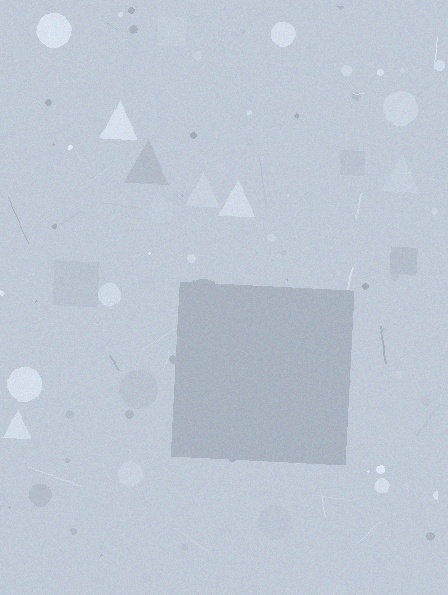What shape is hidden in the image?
A square is hidden in the image.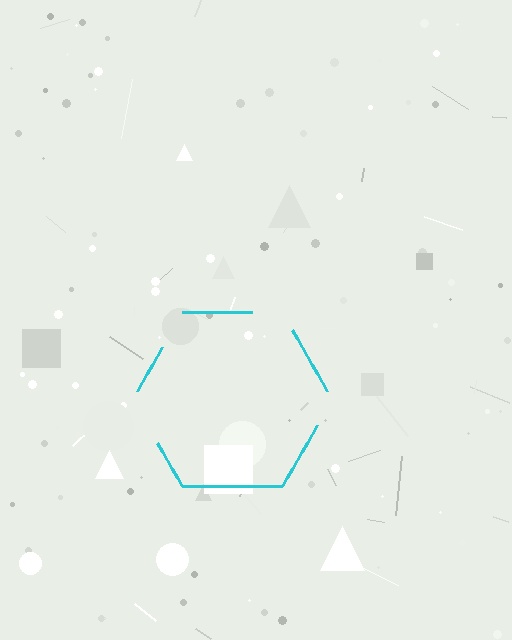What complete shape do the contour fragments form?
The contour fragments form a hexagon.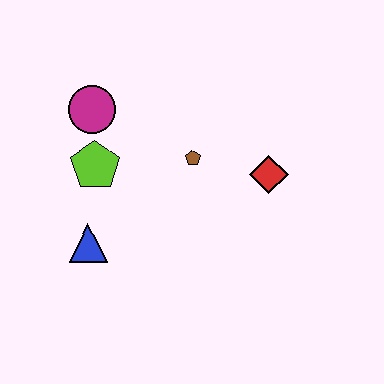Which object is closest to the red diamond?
The brown pentagon is closest to the red diamond.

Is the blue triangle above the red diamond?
No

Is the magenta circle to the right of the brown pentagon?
No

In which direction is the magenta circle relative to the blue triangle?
The magenta circle is above the blue triangle.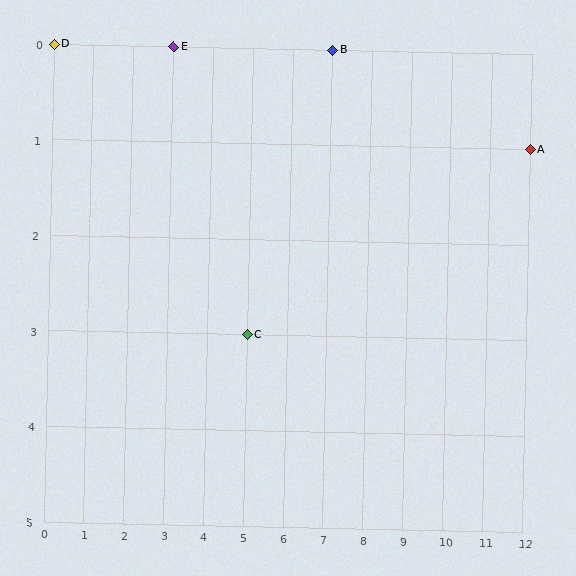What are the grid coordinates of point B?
Point B is at grid coordinates (7, 0).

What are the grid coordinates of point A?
Point A is at grid coordinates (12, 1).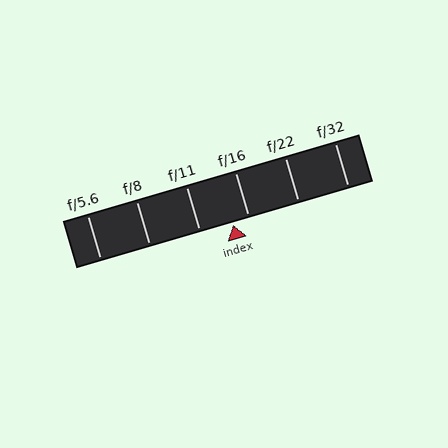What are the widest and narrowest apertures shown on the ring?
The widest aperture shown is f/5.6 and the narrowest is f/32.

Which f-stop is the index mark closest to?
The index mark is closest to f/16.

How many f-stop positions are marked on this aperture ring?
There are 6 f-stop positions marked.